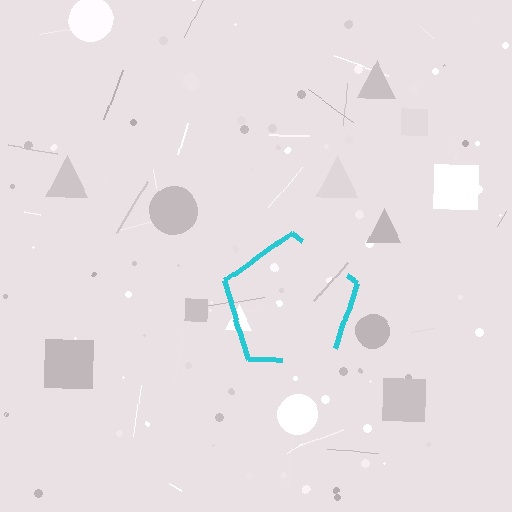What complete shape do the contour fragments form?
The contour fragments form a pentagon.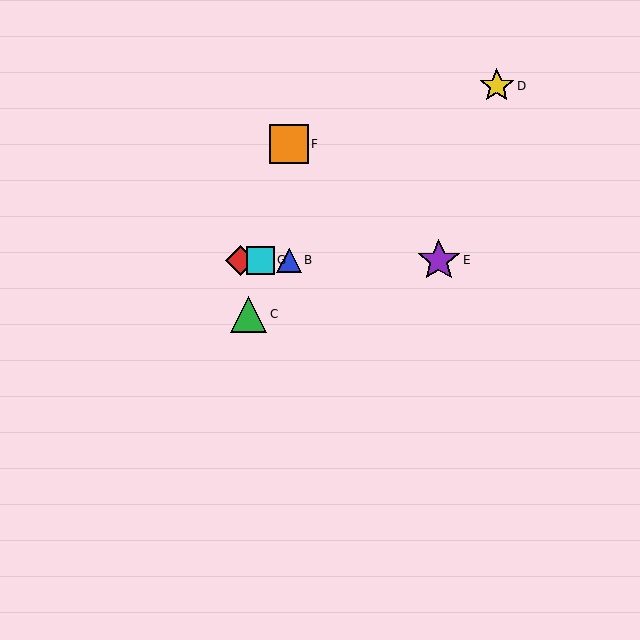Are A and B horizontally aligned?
Yes, both are at y≈260.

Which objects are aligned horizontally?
Objects A, B, E, G are aligned horizontally.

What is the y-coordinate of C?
Object C is at y≈314.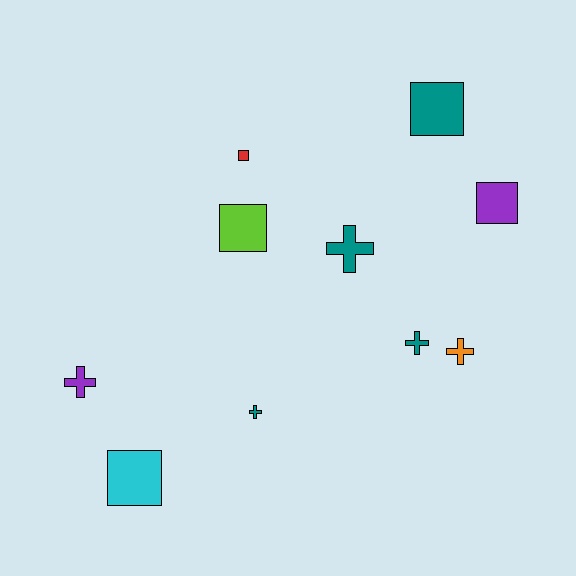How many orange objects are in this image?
There is 1 orange object.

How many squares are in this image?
There are 5 squares.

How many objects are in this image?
There are 10 objects.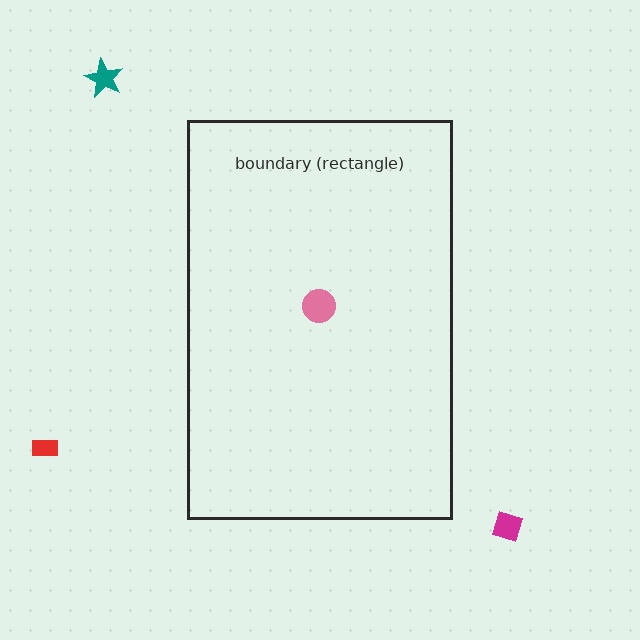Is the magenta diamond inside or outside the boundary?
Outside.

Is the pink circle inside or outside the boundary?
Inside.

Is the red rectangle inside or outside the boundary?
Outside.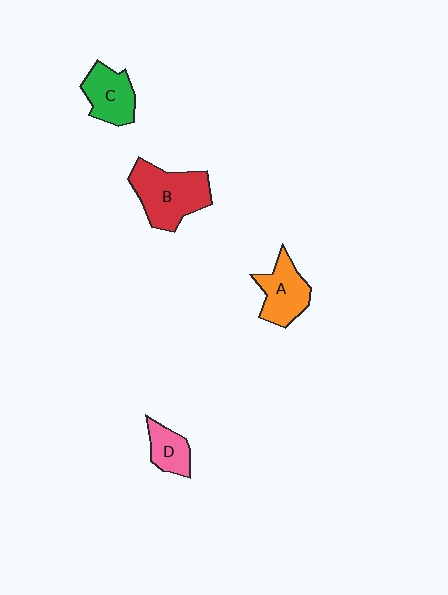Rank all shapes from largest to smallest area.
From largest to smallest: B (red), A (orange), C (green), D (pink).